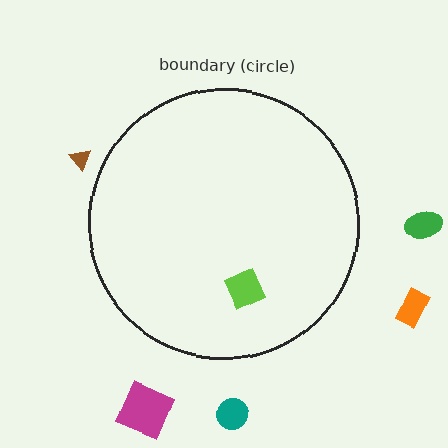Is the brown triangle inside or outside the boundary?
Outside.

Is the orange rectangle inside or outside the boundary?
Outside.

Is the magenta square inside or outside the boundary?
Outside.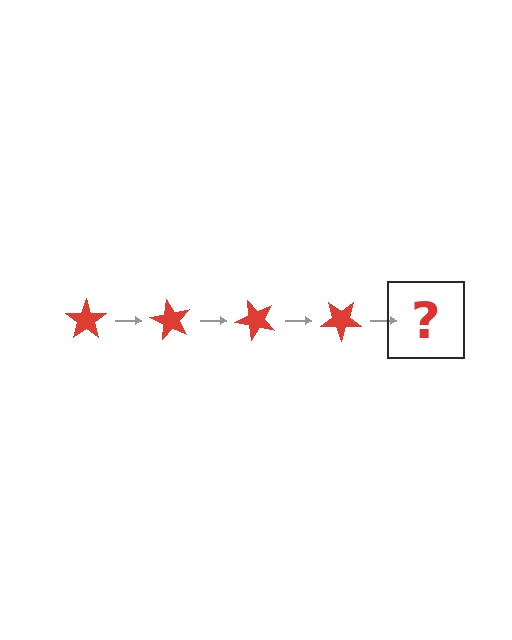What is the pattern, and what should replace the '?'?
The pattern is that the star rotates 60 degrees each step. The '?' should be a red star rotated 240 degrees.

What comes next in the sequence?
The next element should be a red star rotated 240 degrees.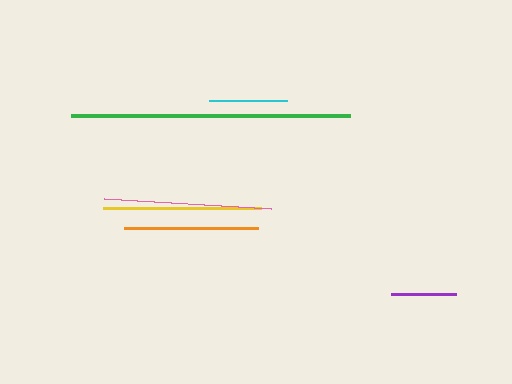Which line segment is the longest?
The green line is the longest at approximately 279 pixels.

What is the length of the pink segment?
The pink segment is approximately 167 pixels long.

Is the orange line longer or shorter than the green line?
The green line is longer than the orange line.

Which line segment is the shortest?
The purple line is the shortest at approximately 64 pixels.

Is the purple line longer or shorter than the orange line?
The orange line is longer than the purple line.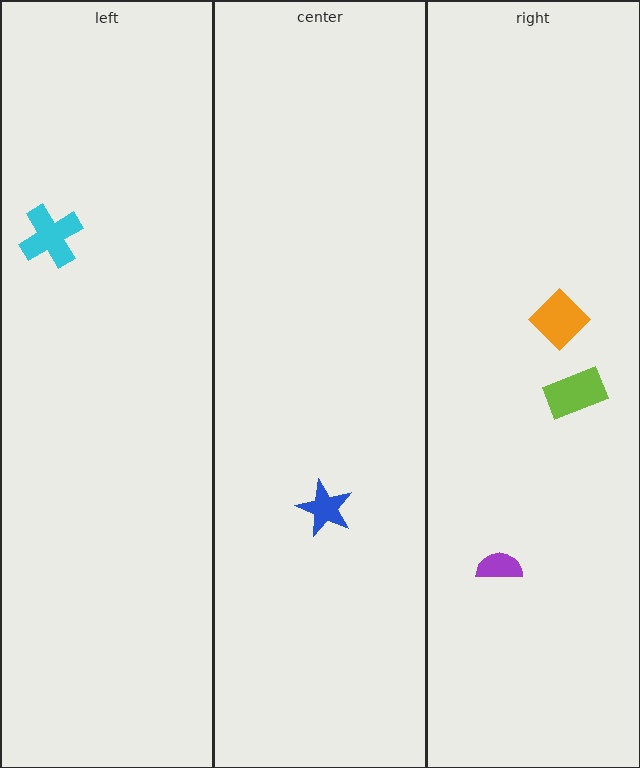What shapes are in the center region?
The blue star.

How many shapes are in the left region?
1.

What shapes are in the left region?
The cyan cross.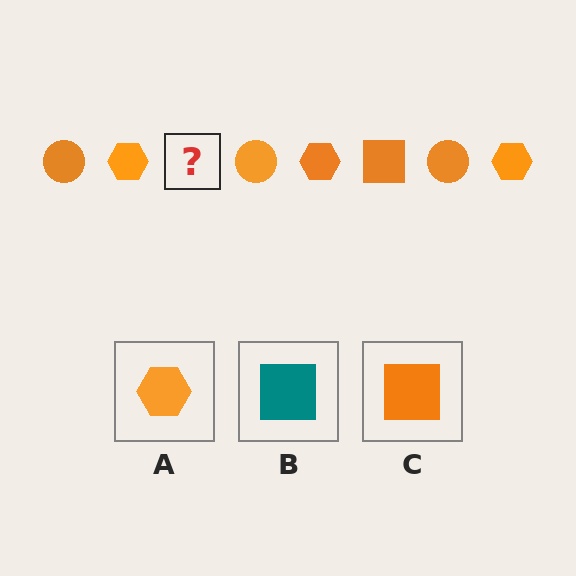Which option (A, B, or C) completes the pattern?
C.